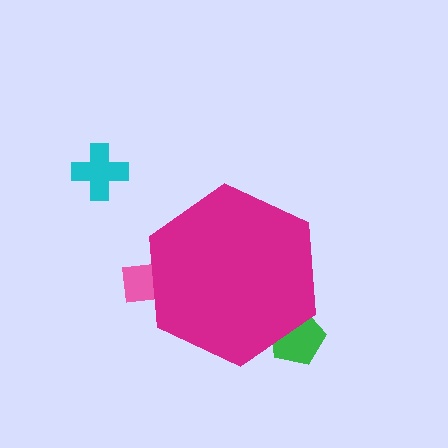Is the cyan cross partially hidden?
No, the cyan cross is fully visible.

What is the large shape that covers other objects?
A magenta hexagon.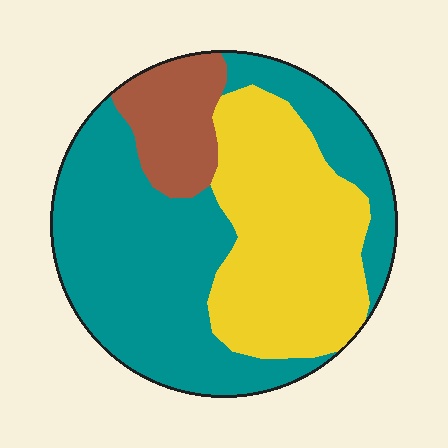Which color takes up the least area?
Brown, at roughly 10%.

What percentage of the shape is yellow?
Yellow covers 36% of the shape.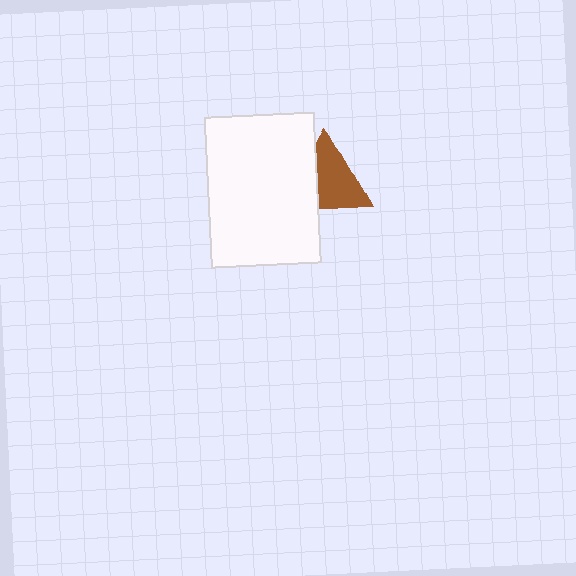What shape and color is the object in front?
The object in front is a white rectangle.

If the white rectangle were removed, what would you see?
You would see the complete brown triangle.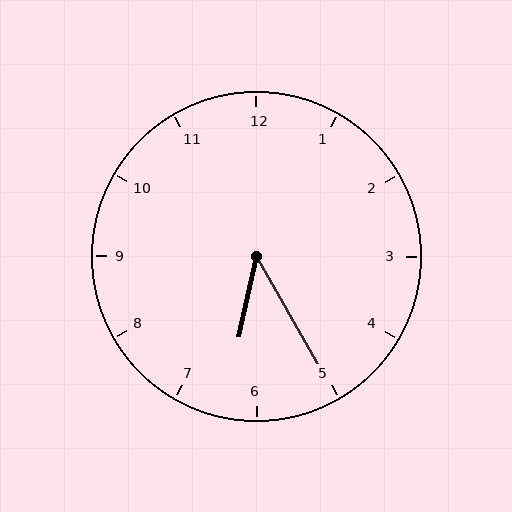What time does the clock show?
6:25.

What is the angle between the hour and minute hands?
Approximately 42 degrees.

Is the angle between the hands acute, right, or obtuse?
It is acute.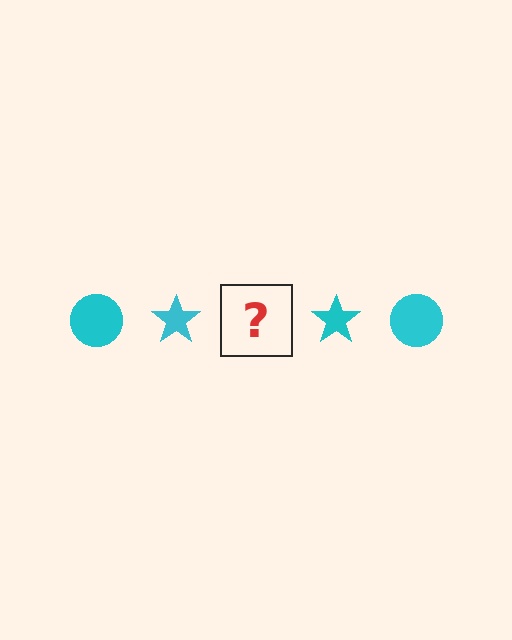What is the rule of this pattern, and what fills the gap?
The rule is that the pattern cycles through circle, star shapes in cyan. The gap should be filled with a cyan circle.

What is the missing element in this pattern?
The missing element is a cyan circle.